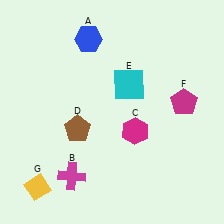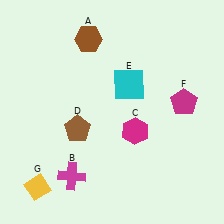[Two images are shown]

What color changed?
The hexagon (A) changed from blue in Image 1 to brown in Image 2.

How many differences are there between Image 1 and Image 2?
There is 1 difference between the two images.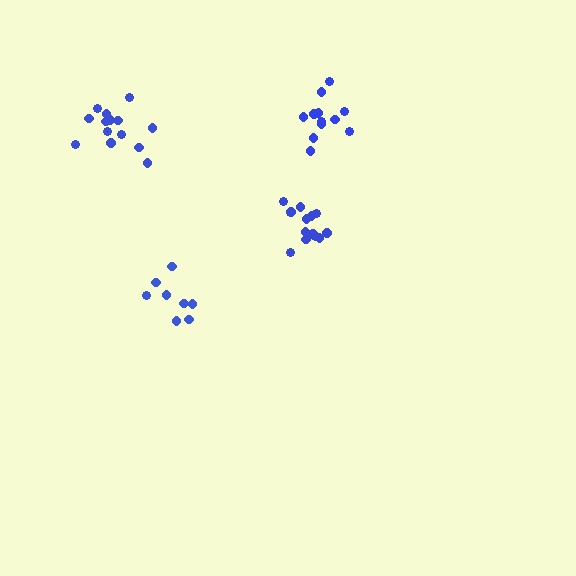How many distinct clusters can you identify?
There are 4 distinct clusters.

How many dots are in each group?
Group 1: 14 dots, Group 2: 14 dots, Group 3: 12 dots, Group 4: 8 dots (48 total).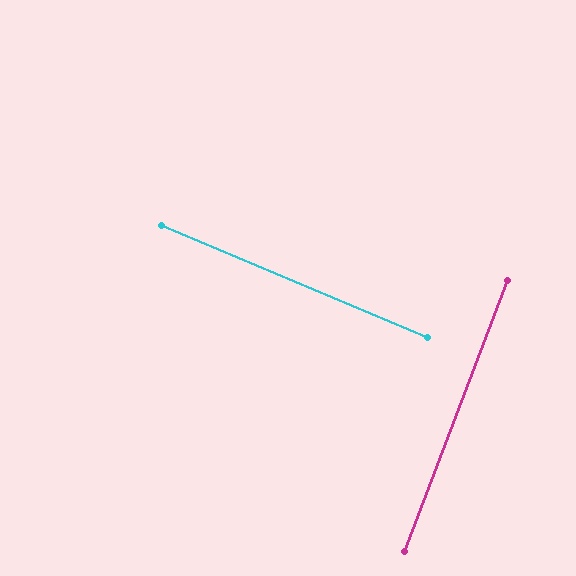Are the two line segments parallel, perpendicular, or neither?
Perpendicular — they meet at approximately 88°.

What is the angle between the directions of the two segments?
Approximately 88 degrees.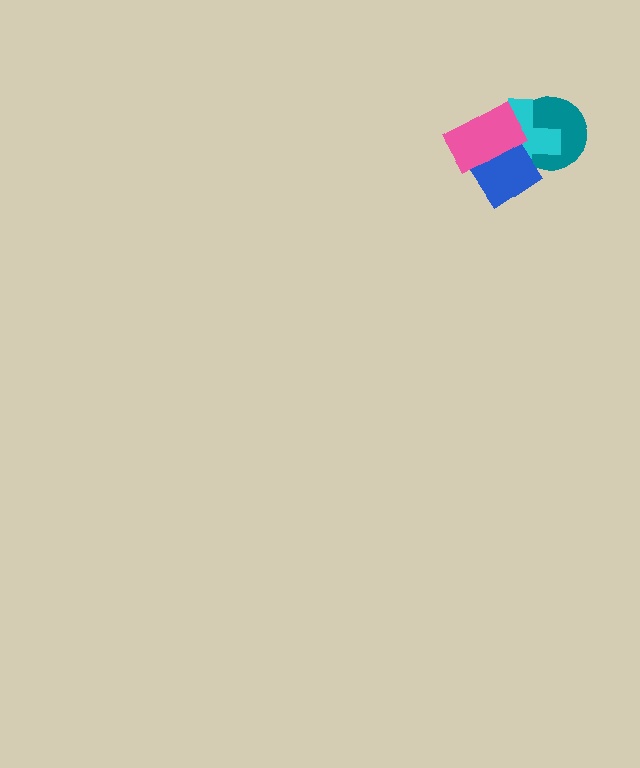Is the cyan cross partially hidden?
Yes, it is partially covered by another shape.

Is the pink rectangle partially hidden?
No, no other shape covers it.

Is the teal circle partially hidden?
Yes, it is partially covered by another shape.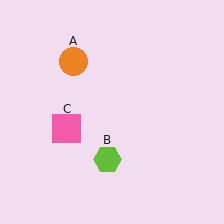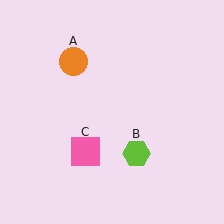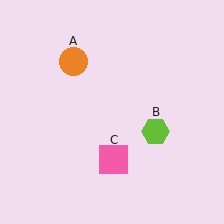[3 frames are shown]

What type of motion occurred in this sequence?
The lime hexagon (object B), pink square (object C) rotated counterclockwise around the center of the scene.